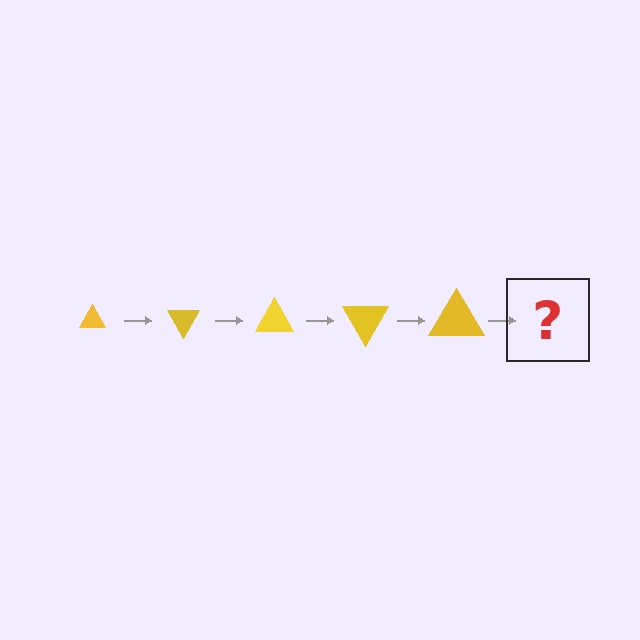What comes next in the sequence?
The next element should be a triangle, larger than the previous one and rotated 300 degrees from the start.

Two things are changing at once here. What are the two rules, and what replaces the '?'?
The two rules are that the triangle grows larger each step and it rotates 60 degrees each step. The '?' should be a triangle, larger than the previous one and rotated 300 degrees from the start.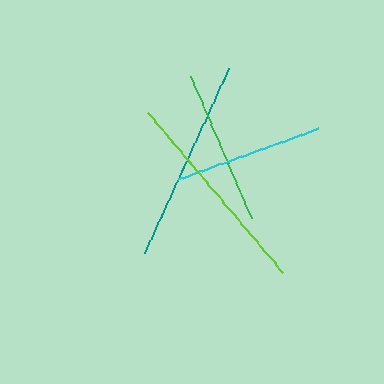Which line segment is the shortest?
The cyan line is the shortest at approximately 149 pixels.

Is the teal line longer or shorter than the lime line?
The lime line is longer than the teal line.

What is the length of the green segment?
The green segment is approximately 155 pixels long.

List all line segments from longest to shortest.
From longest to shortest: lime, teal, green, cyan.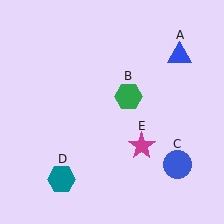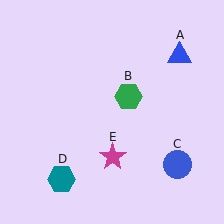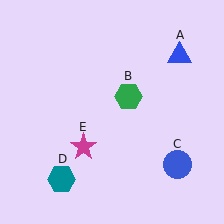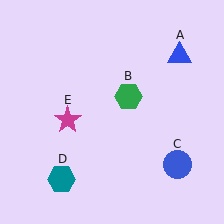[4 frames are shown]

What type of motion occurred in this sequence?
The magenta star (object E) rotated clockwise around the center of the scene.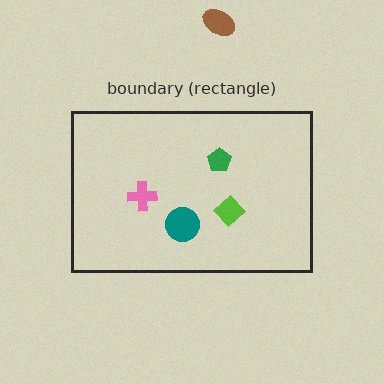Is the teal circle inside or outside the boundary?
Inside.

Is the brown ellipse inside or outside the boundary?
Outside.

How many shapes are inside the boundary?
4 inside, 1 outside.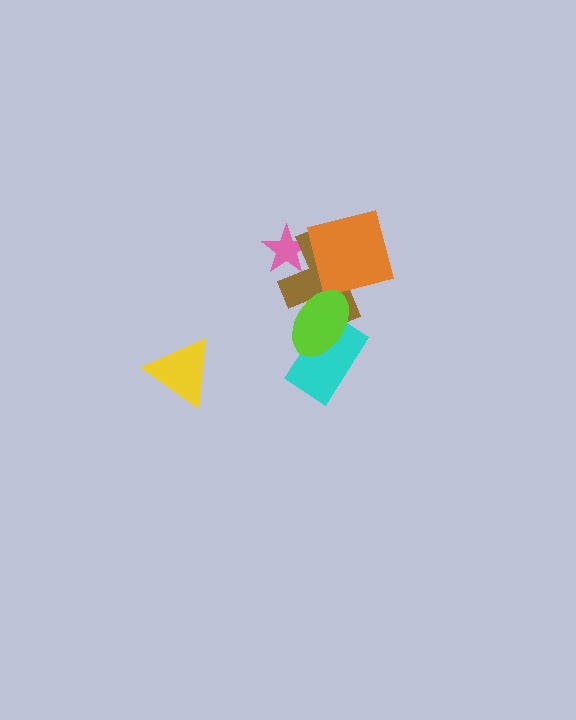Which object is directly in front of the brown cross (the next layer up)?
The orange square is directly in front of the brown cross.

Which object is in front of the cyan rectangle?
The lime ellipse is in front of the cyan rectangle.